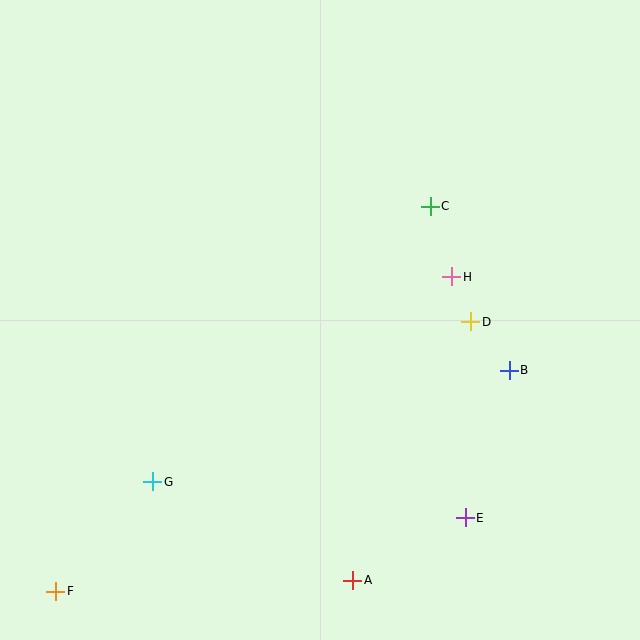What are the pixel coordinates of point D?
Point D is at (471, 322).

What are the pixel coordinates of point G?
Point G is at (153, 482).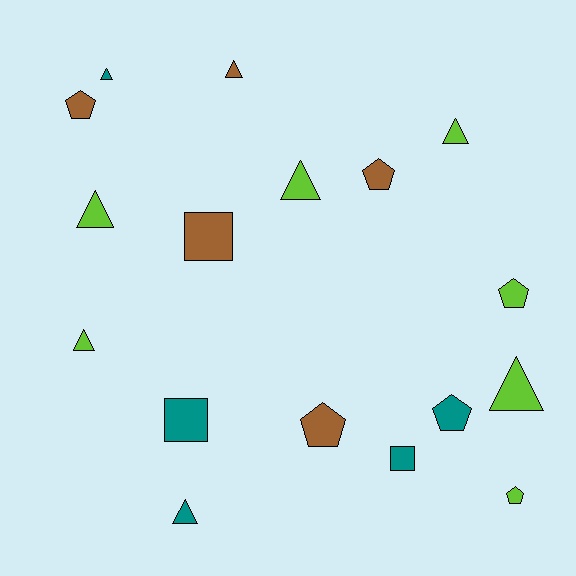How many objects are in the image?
There are 17 objects.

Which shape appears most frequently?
Triangle, with 8 objects.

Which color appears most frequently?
Lime, with 7 objects.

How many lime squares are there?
There are no lime squares.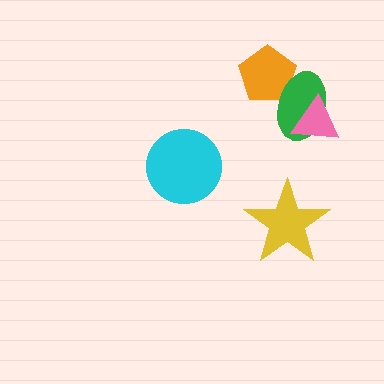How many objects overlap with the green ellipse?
2 objects overlap with the green ellipse.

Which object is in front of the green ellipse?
The pink triangle is in front of the green ellipse.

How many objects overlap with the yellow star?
0 objects overlap with the yellow star.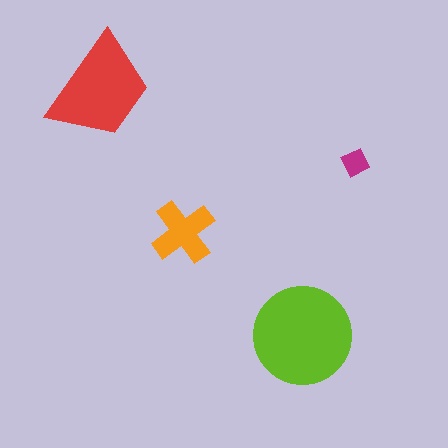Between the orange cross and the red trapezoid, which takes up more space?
The red trapezoid.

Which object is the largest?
The lime circle.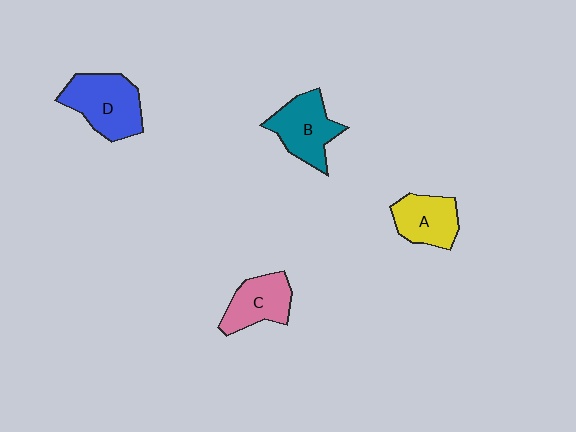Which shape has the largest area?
Shape D (blue).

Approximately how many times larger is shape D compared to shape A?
Approximately 1.4 times.